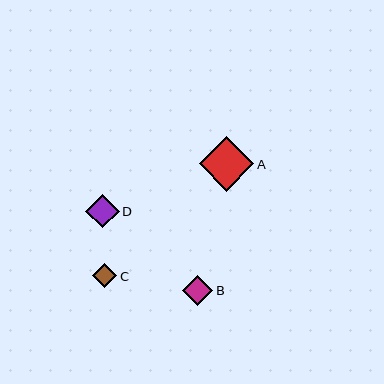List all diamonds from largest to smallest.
From largest to smallest: A, D, B, C.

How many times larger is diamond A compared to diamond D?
Diamond A is approximately 1.6 times the size of diamond D.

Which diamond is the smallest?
Diamond C is the smallest with a size of approximately 24 pixels.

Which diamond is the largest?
Diamond A is the largest with a size of approximately 55 pixels.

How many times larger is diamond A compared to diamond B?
Diamond A is approximately 1.8 times the size of diamond B.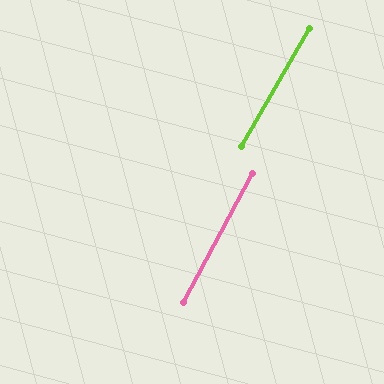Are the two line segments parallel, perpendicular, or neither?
Parallel — their directions differ by only 1.8°.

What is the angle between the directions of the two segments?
Approximately 2 degrees.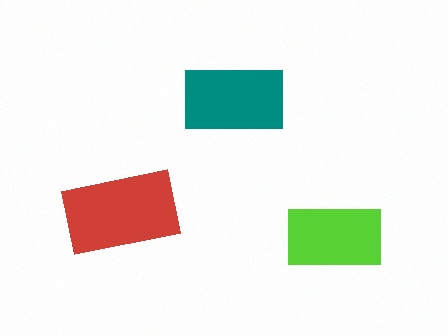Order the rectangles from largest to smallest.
the red one, the teal one, the lime one.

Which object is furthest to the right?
The lime rectangle is rightmost.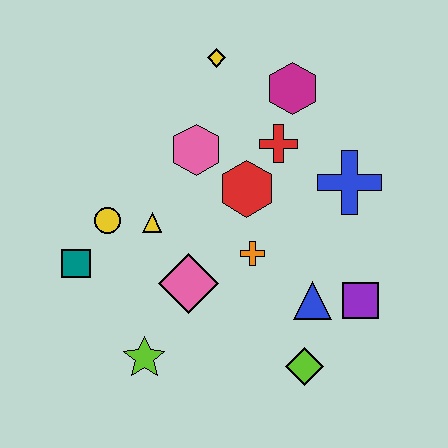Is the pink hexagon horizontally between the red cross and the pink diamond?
Yes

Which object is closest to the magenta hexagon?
The red cross is closest to the magenta hexagon.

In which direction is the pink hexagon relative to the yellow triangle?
The pink hexagon is above the yellow triangle.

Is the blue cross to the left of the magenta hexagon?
No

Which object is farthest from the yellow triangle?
The purple square is farthest from the yellow triangle.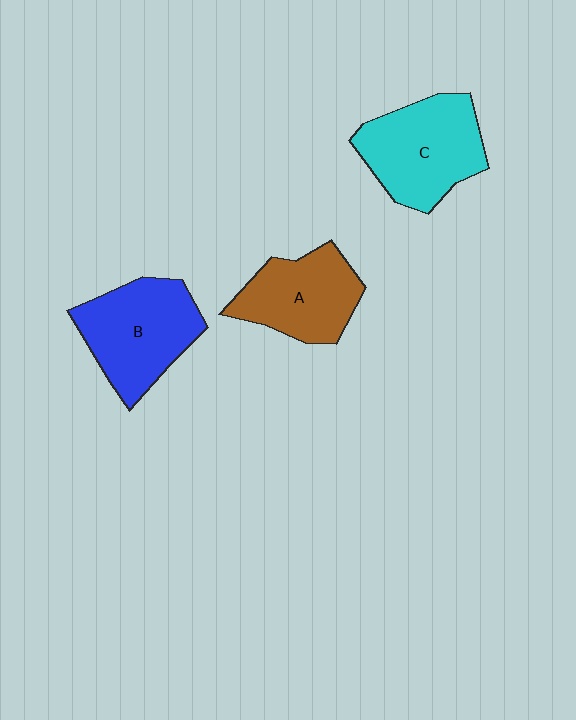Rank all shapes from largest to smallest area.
From largest to smallest: C (cyan), B (blue), A (brown).